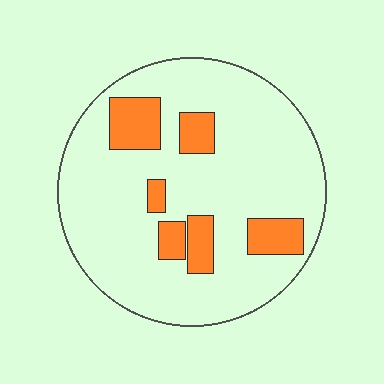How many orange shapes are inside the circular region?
6.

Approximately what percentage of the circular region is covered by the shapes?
Approximately 15%.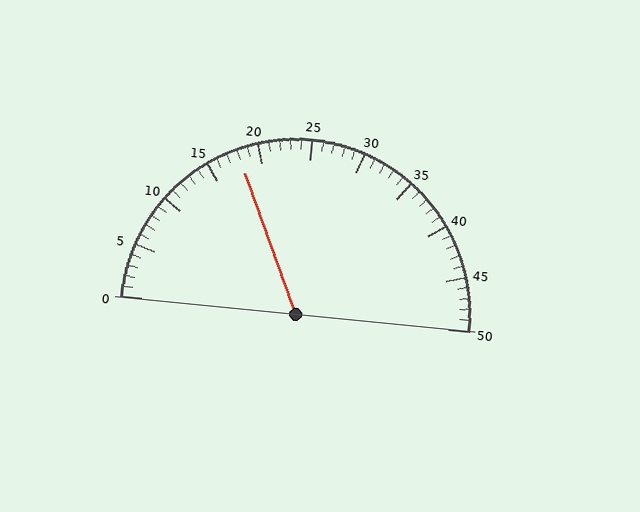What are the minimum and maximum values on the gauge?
The gauge ranges from 0 to 50.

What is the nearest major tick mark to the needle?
The nearest major tick mark is 20.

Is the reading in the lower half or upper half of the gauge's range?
The reading is in the lower half of the range (0 to 50).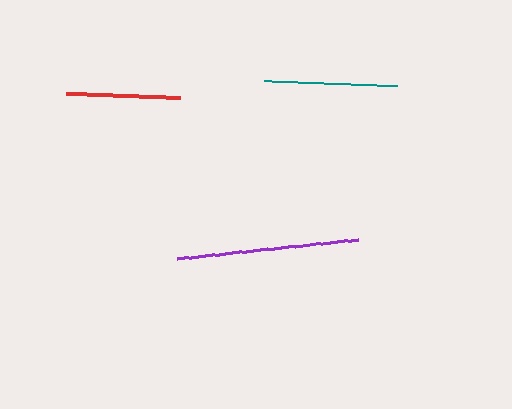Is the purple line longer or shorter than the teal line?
The purple line is longer than the teal line.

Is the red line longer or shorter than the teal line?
The teal line is longer than the red line.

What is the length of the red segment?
The red segment is approximately 114 pixels long.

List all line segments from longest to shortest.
From longest to shortest: purple, teal, red.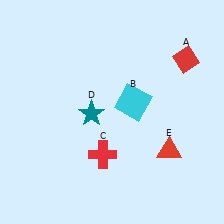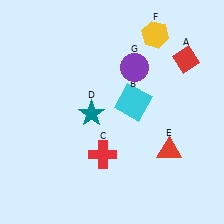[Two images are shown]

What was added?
A yellow hexagon (F), a purple circle (G) were added in Image 2.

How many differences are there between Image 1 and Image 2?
There are 2 differences between the two images.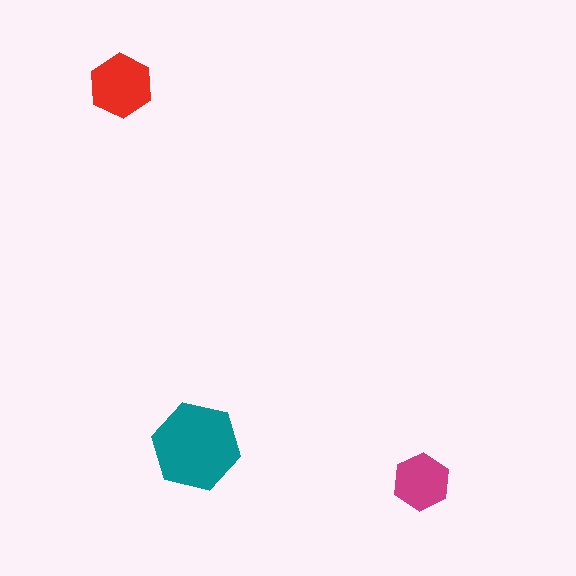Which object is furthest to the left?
The red hexagon is leftmost.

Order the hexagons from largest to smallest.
the teal one, the red one, the magenta one.